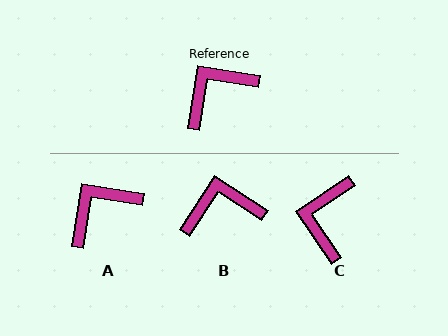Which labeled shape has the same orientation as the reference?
A.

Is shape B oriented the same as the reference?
No, it is off by about 24 degrees.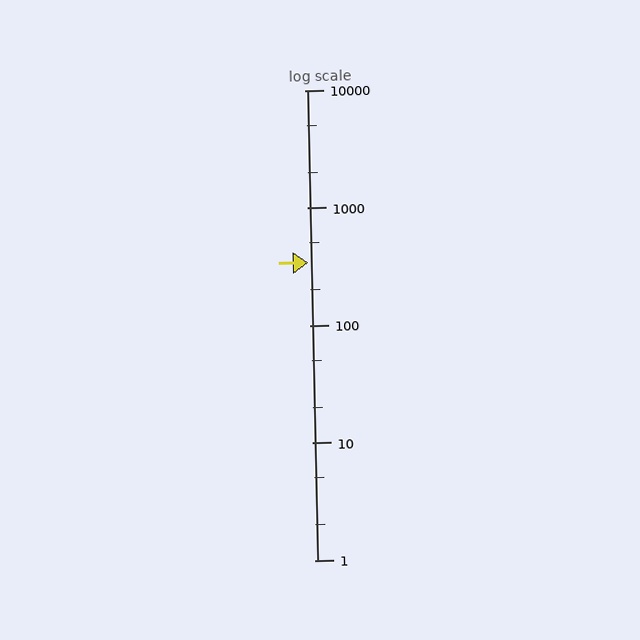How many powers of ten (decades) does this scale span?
The scale spans 4 decades, from 1 to 10000.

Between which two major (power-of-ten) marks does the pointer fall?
The pointer is between 100 and 1000.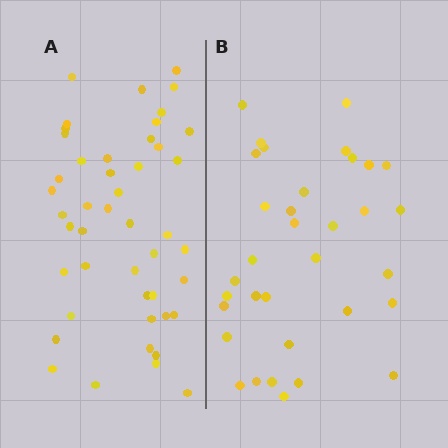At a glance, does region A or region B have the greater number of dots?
Region A (the left region) has more dots.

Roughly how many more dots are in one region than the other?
Region A has roughly 12 or so more dots than region B.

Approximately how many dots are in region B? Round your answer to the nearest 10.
About 30 dots. (The exact count is 34, which rounds to 30.)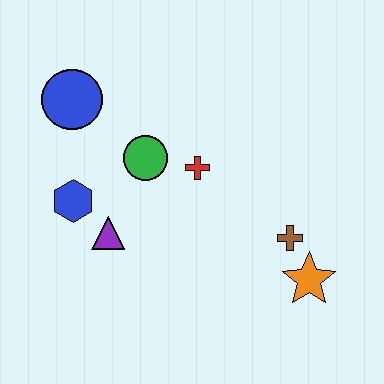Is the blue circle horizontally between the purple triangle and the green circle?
No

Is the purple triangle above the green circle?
No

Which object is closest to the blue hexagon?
The purple triangle is closest to the blue hexagon.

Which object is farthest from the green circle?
The orange star is farthest from the green circle.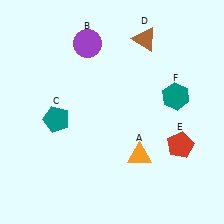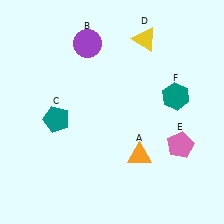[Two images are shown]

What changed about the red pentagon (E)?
In Image 1, E is red. In Image 2, it changed to pink.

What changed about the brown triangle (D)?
In Image 1, D is brown. In Image 2, it changed to yellow.